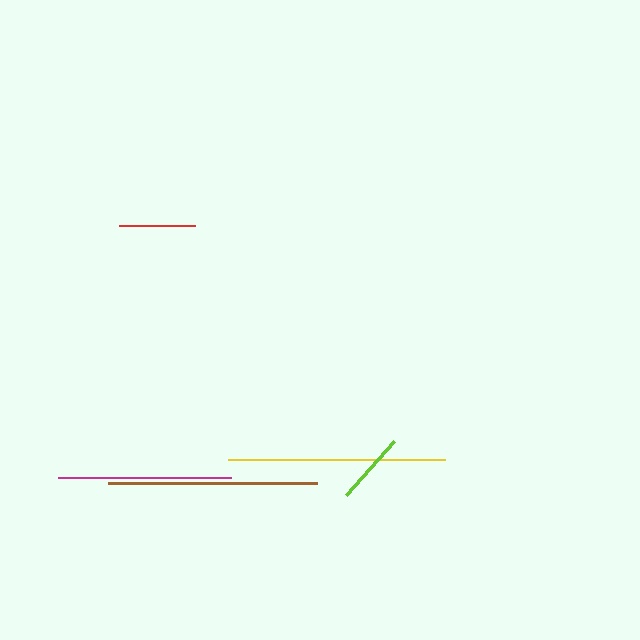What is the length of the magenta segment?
The magenta segment is approximately 173 pixels long.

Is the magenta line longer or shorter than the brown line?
The brown line is longer than the magenta line.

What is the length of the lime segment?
The lime segment is approximately 72 pixels long.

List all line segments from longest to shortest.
From longest to shortest: yellow, brown, magenta, red, lime.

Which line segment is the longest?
The yellow line is the longest at approximately 217 pixels.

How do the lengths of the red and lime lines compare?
The red and lime lines are approximately the same length.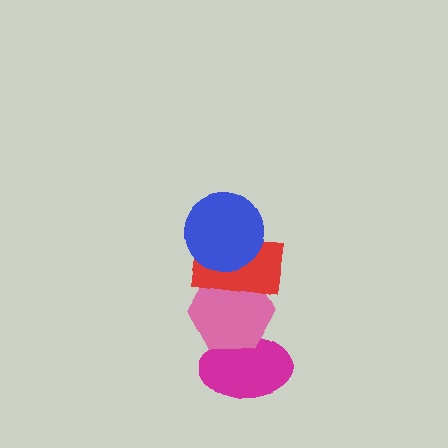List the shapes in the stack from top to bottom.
From top to bottom: the blue circle, the red rectangle, the pink hexagon, the magenta ellipse.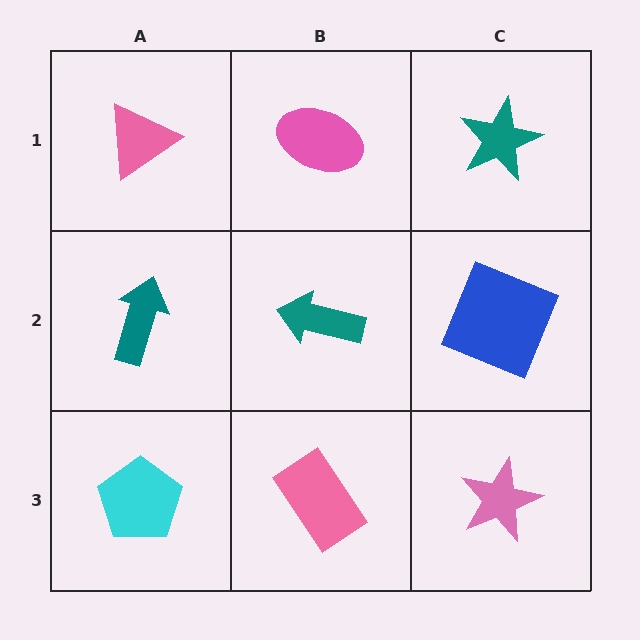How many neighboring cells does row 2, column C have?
3.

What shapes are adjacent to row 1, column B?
A teal arrow (row 2, column B), a pink triangle (row 1, column A), a teal star (row 1, column C).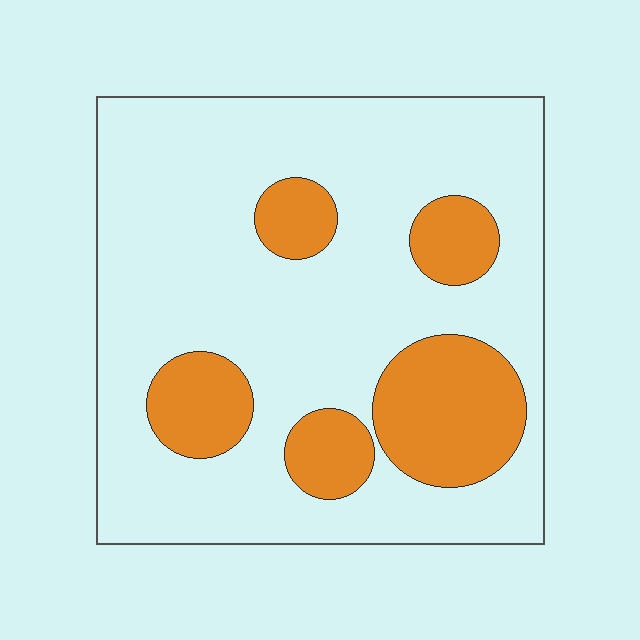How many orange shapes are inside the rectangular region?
5.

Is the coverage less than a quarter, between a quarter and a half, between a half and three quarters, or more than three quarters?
Less than a quarter.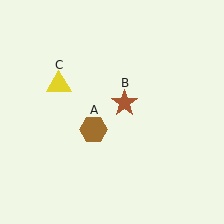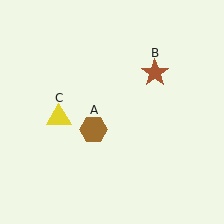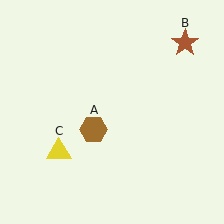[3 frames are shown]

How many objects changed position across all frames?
2 objects changed position: brown star (object B), yellow triangle (object C).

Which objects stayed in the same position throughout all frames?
Brown hexagon (object A) remained stationary.